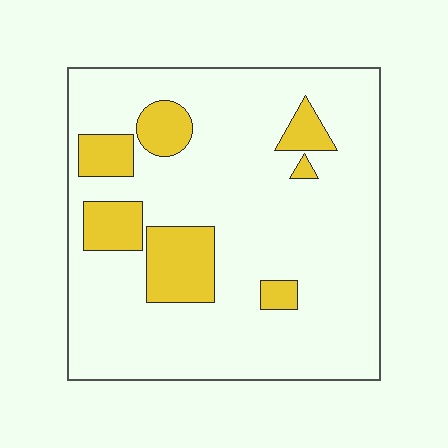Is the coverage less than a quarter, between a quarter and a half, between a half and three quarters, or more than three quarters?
Less than a quarter.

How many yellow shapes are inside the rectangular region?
7.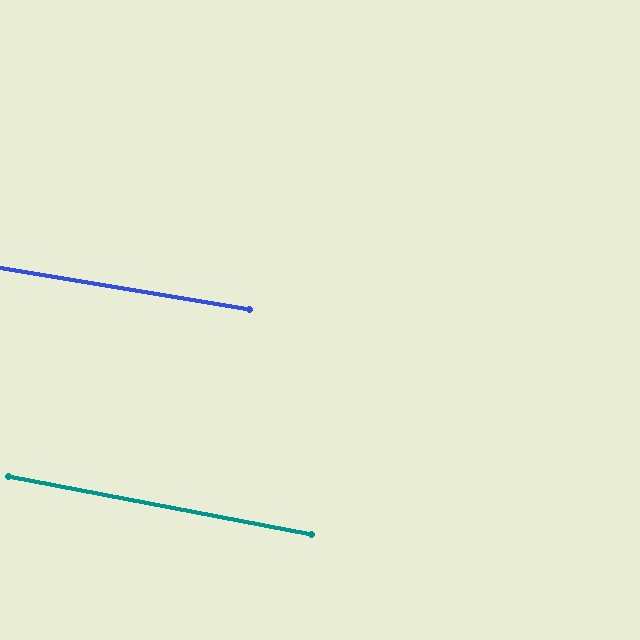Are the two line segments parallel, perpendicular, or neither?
Parallel — their directions differ by only 1.4°.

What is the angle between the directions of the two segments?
Approximately 1 degree.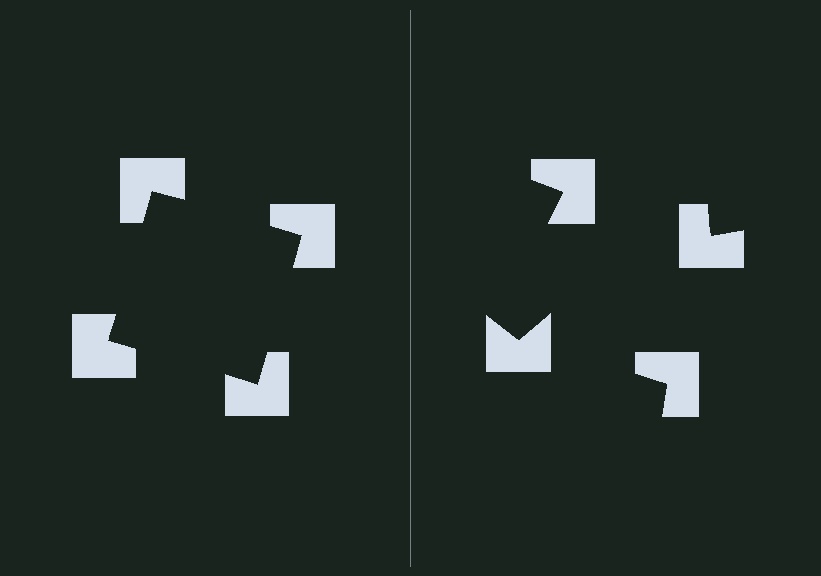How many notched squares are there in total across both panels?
8 — 4 on each side.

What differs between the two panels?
The notched squares are positioned identically on both sides; only the wedge orientations differ. On the left they align to a square; on the right they are misaligned.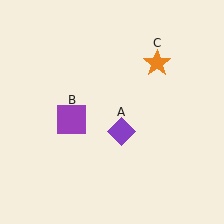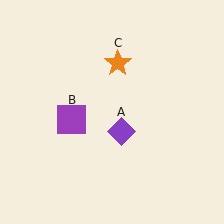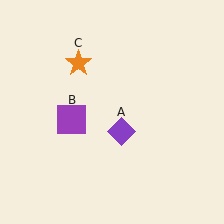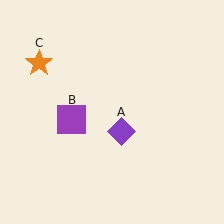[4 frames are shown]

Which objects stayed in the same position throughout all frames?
Purple diamond (object A) and purple square (object B) remained stationary.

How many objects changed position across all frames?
1 object changed position: orange star (object C).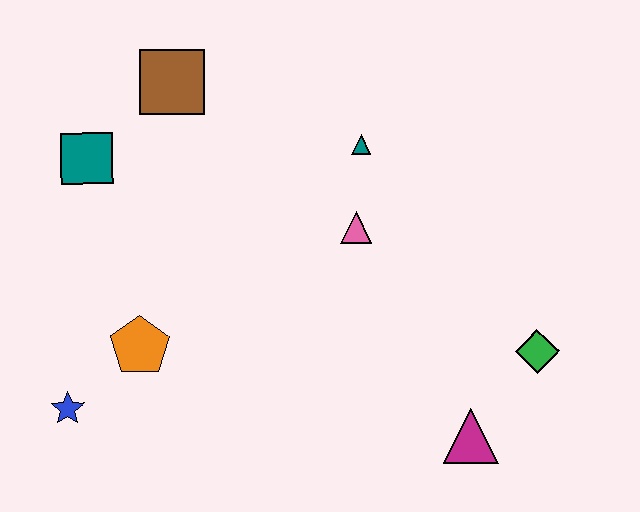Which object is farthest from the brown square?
The magenta triangle is farthest from the brown square.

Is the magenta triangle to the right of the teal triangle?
Yes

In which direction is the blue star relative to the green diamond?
The blue star is to the left of the green diamond.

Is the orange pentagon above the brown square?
No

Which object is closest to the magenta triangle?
The green diamond is closest to the magenta triangle.